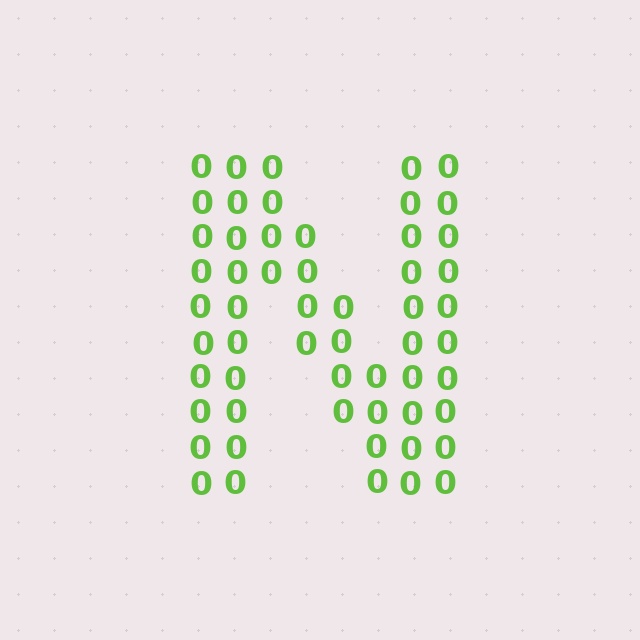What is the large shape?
The large shape is the letter N.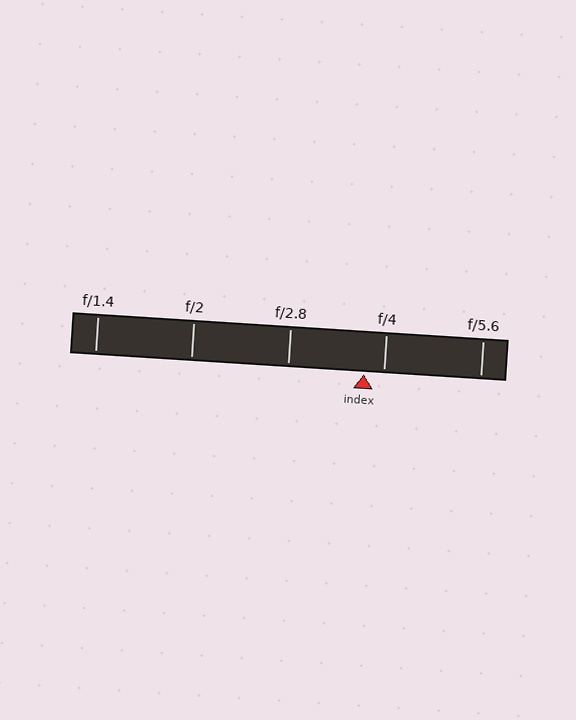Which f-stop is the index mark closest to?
The index mark is closest to f/4.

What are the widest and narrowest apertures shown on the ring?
The widest aperture shown is f/1.4 and the narrowest is f/5.6.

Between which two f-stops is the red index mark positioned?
The index mark is between f/2.8 and f/4.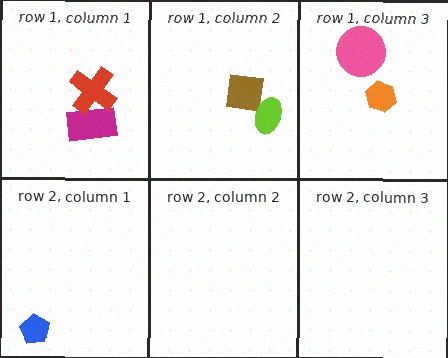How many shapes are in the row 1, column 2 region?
2.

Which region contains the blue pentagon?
The row 2, column 1 region.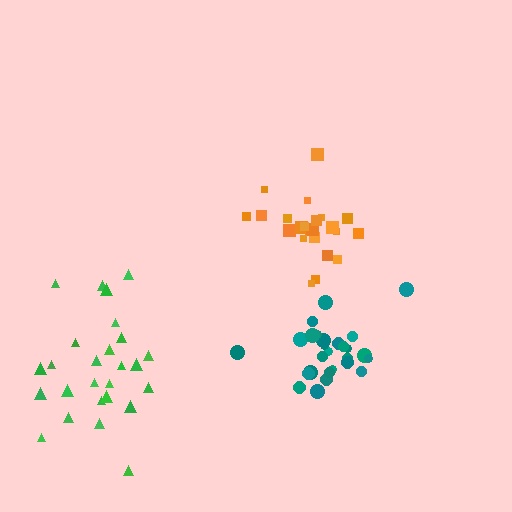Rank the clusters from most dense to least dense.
teal, orange, green.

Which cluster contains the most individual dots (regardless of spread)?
Teal (27).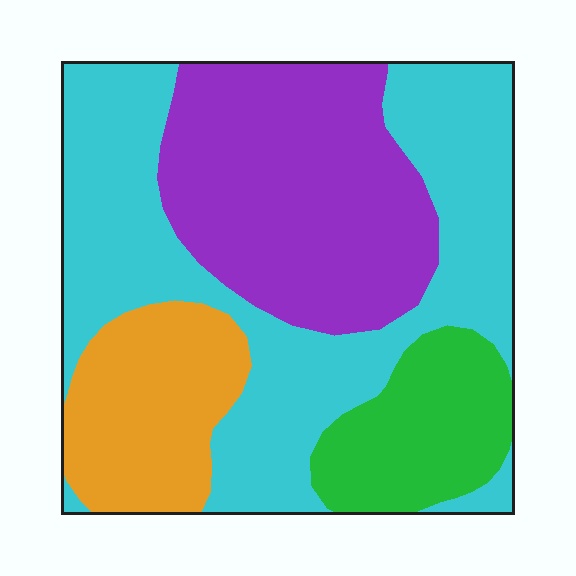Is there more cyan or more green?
Cyan.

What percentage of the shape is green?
Green covers 13% of the shape.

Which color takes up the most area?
Cyan, at roughly 40%.